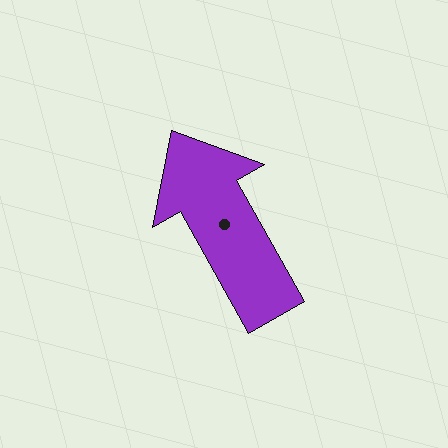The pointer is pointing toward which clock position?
Roughly 11 o'clock.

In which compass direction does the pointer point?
Northwest.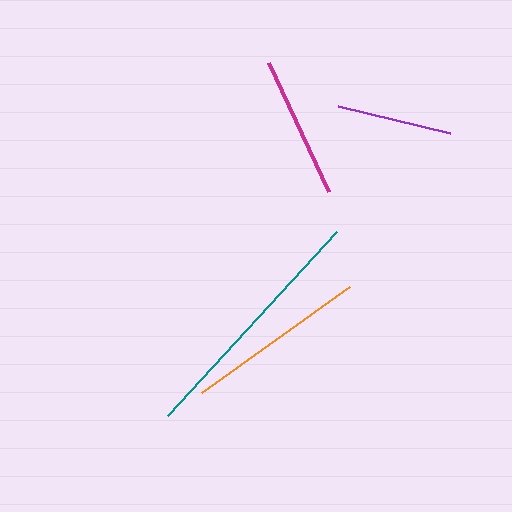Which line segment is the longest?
The teal line is the longest at approximately 249 pixels.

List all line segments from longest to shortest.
From longest to shortest: teal, orange, magenta, purple.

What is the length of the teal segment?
The teal segment is approximately 249 pixels long.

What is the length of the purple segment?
The purple segment is approximately 115 pixels long.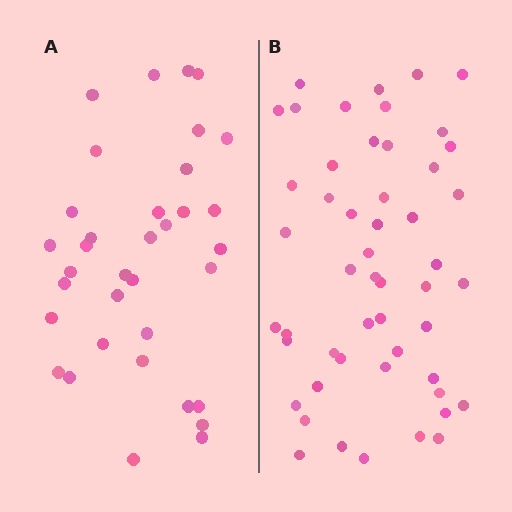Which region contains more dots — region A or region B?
Region B (the right region) has more dots.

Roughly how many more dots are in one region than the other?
Region B has approximately 15 more dots than region A.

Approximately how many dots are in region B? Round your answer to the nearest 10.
About 50 dots. (The exact count is 51, which rounds to 50.)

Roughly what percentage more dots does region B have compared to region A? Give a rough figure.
About 45% more.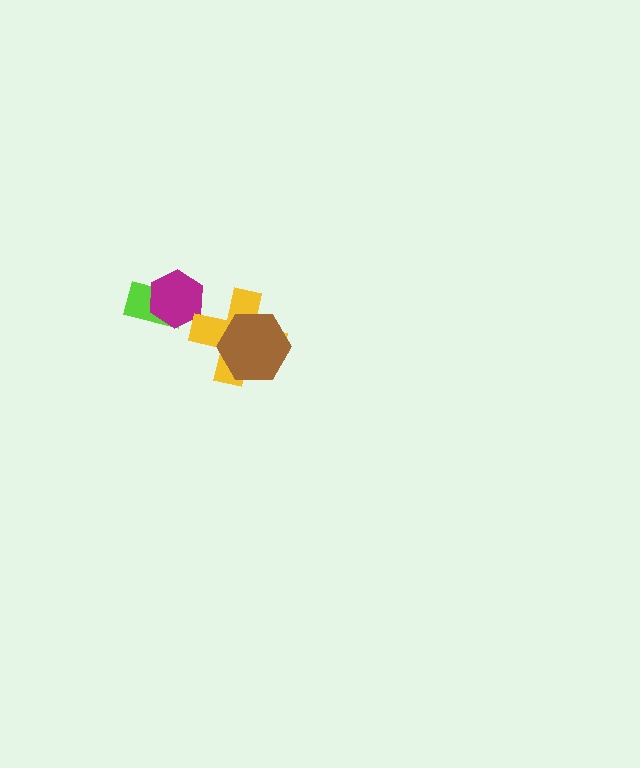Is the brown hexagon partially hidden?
No, no other shape covers it.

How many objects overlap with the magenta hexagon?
1 object overlaps with the magenta hexagon.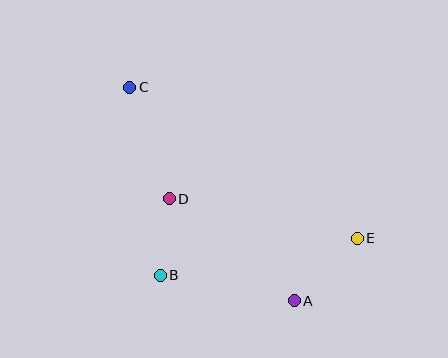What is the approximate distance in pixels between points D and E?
The distance between D and E is approximately 192 pixels.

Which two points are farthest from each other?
Points C and E are farthest from each other.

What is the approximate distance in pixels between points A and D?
The distance between A and D is approximately 161 pixels.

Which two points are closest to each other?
Points B and D are closest to each other.